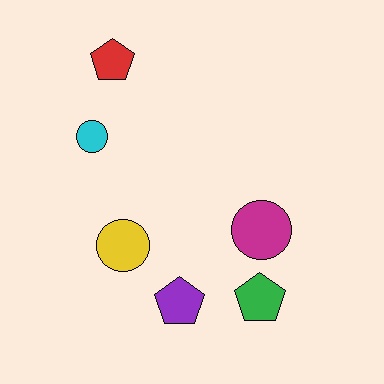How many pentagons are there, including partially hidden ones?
There are 3 pentagons.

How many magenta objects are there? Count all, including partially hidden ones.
There is 1 magenta object.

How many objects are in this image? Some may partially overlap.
There are 6 objects.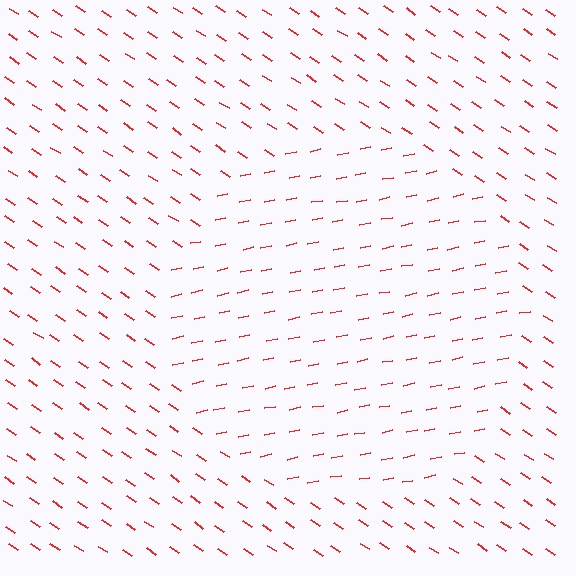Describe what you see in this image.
The image is filled with small red line segments. A circle region in the image has lines oriented differently from the surrounding lines, creating a visible texture boundary.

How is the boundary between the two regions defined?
The boundary is defined purely by a change in line orientation (approximately 45 degrees difference). All lines are the same color and thickness.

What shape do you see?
I see a circle.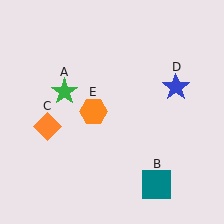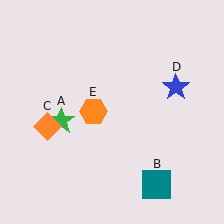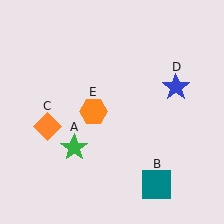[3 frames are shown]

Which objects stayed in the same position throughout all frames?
Teal square (object B) and orange diamond (object C) and blue star (object D) and orange hexagon (object E) remained stationary.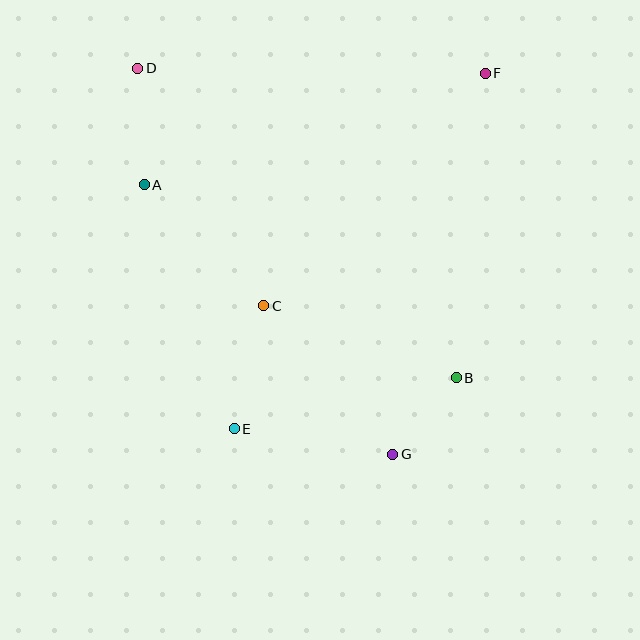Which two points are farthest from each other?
Points D and G are farthest from each other.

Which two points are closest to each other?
Points B and G are closest to each other.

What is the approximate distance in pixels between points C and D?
The distance between C and D is approximately 269 pixels.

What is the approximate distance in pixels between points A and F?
The distance between A and F is approximately 359 pixels.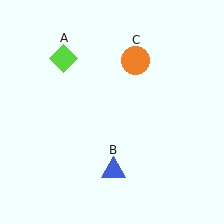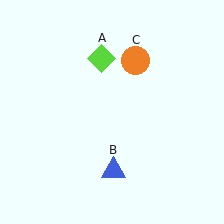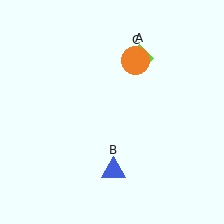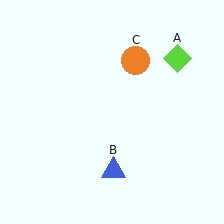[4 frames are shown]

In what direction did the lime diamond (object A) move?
The lime diamond (object A) moved right.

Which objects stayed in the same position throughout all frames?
Blue triangle (object B) and orange circle (object C) remained stationary.